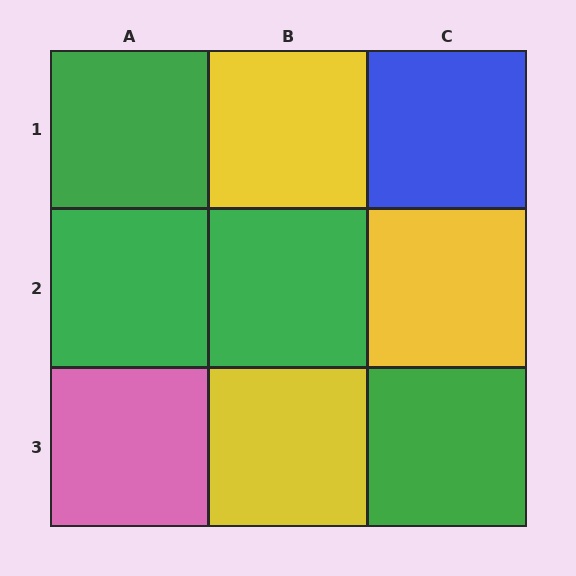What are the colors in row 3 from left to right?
Pink, yellow, green.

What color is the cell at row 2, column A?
Green.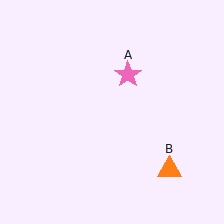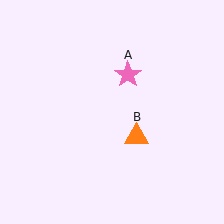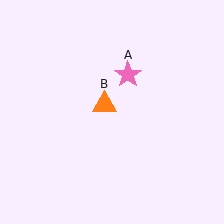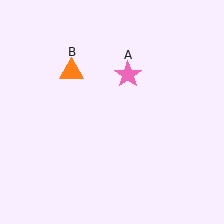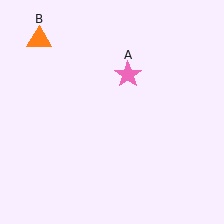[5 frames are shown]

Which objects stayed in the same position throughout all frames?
Pink star (object A) remained stationary.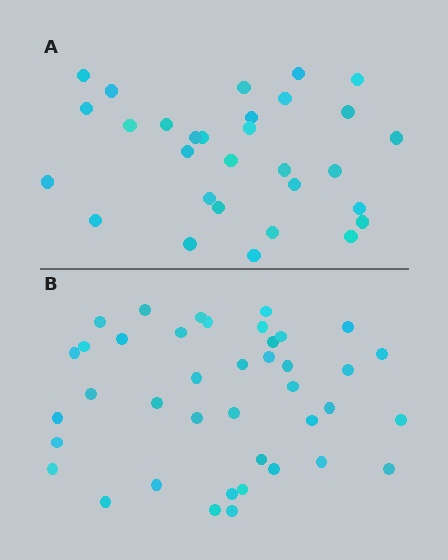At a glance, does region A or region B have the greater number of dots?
Region B (the bottom region) has more dots.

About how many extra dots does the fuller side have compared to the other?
Region B has roughly 10 or so more dots than region A.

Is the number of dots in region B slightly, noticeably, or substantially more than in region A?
Region B has noticeably more, but not dramatically so. The ratio is roughly 1.3 to 1.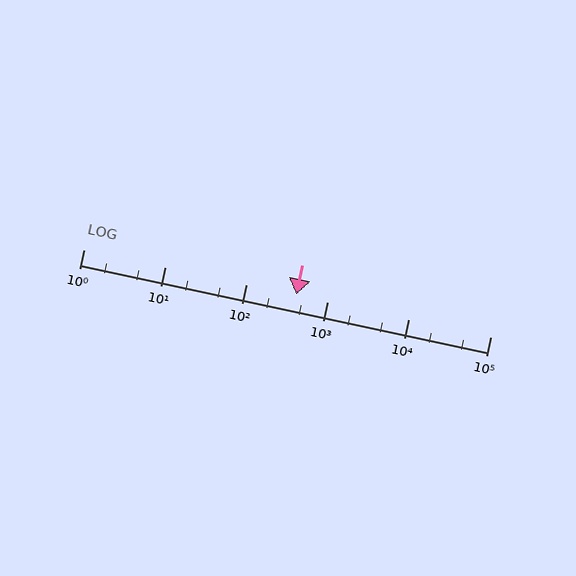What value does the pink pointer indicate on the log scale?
The pointer indicates approximately 410.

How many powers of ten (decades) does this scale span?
The scale spans 5 decades, from 1 to 100000.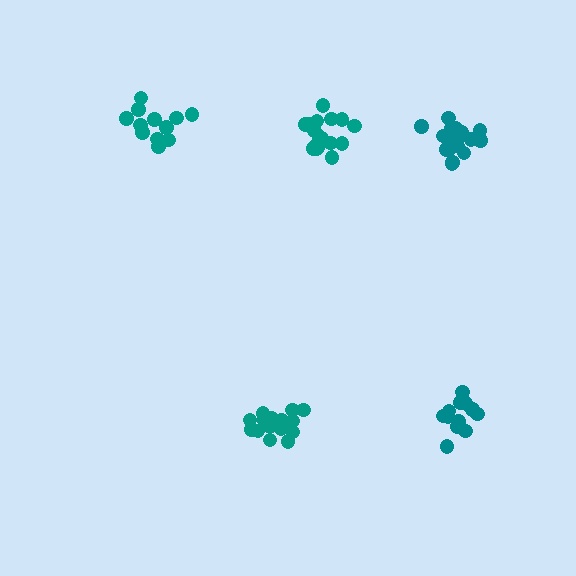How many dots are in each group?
Group 1: 16 dots, Group 2: 17 dots, Group 3: 15 dots, Group 4: 12 dots, Group 5: 18 dots (78 total).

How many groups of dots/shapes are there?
There are 5 groups.